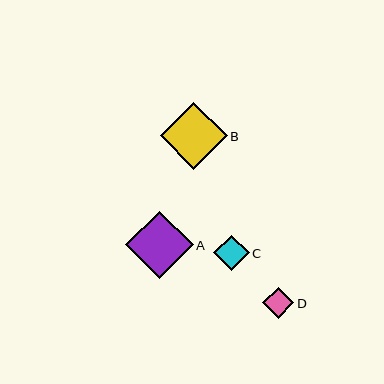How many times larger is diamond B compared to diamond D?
Diamond B is approximately 2.1 times the size of diamond D.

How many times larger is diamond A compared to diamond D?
Diamond A is approximately 2.2 times the size of diamond D.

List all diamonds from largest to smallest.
From largest to smallest: A, B, C, D.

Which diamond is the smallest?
Diamond D is the smallest with a size of approximately 31 pixels.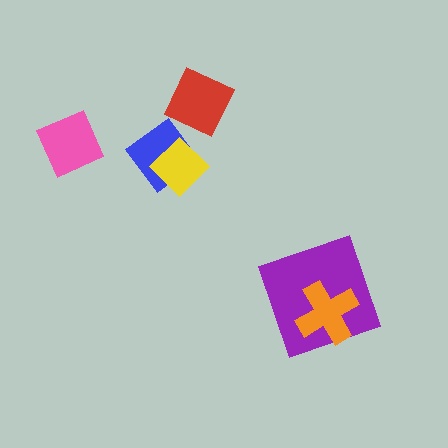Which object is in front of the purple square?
The orange cross is in front of the purple square.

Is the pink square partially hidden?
No, no other shape covers it.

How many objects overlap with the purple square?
1 object overlaps with the purple square.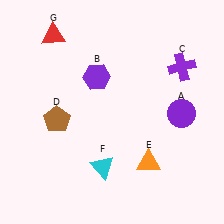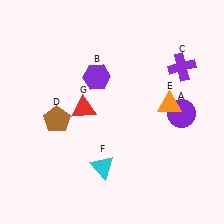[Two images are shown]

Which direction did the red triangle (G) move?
The red triangle (G) moved down.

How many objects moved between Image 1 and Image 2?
2 objects moved between the two images.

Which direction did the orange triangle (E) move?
The orange triangle (E) moved up.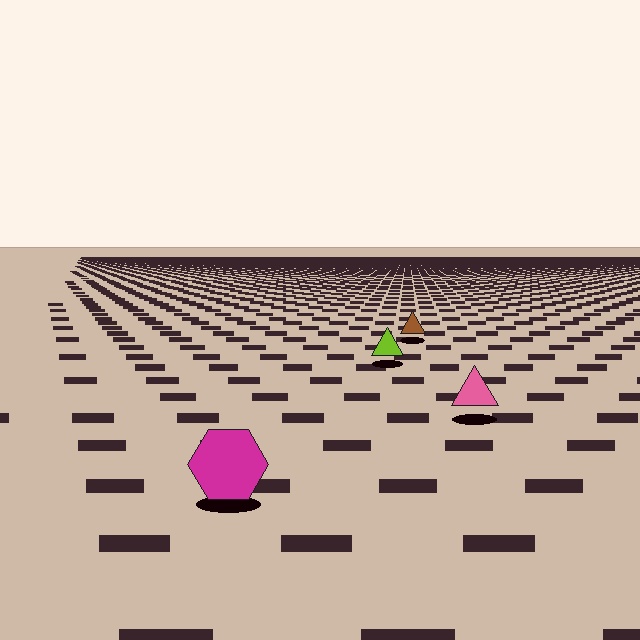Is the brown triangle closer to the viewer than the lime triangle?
No. The lime triangle is closer — you can tell from the texture gradient: the ground texture is coarser near it.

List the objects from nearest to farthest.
From nearest to farthest: the magenta hexagon, the pink triangle, the lime triangle, the brown triangle.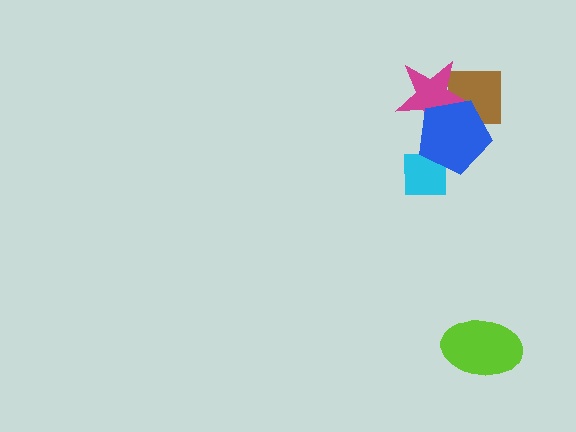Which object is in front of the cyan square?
The blue pentagon is in front of the cyan square.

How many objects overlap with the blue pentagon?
3 objects overlap with the blue pentagon.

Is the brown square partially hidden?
Yes, it is partially covered by another shape.